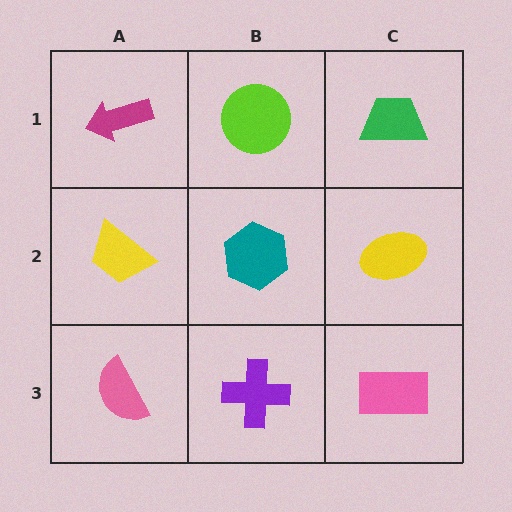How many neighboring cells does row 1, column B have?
3.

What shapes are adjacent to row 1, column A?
A yellow trapezoid (row 2, column A), a lime circle (row 1, column B).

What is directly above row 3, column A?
A yellow trapezoid.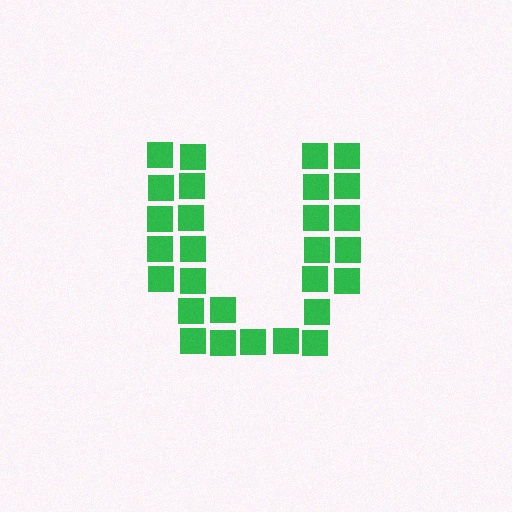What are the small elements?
The small elements are squares.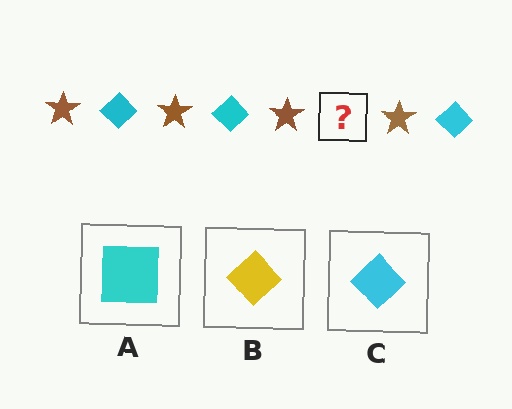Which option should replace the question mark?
Option C.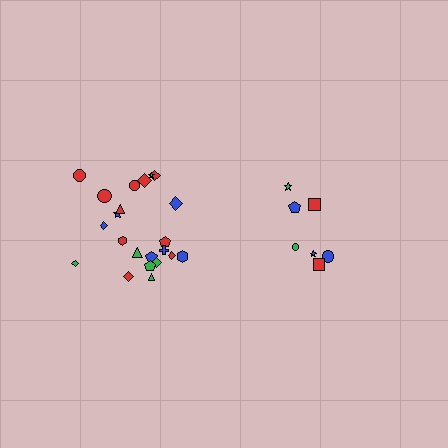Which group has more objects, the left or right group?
The left group.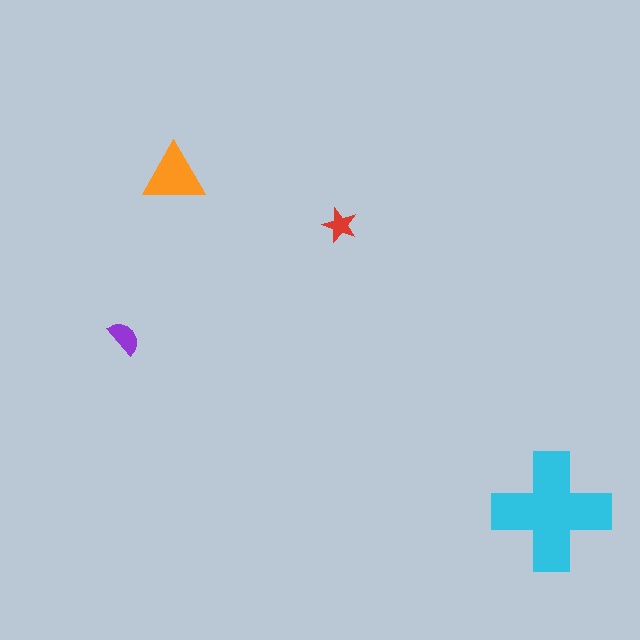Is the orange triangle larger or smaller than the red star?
Larger.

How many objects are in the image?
There are 4 objects in the image.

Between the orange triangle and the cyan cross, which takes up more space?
The cyan cross.